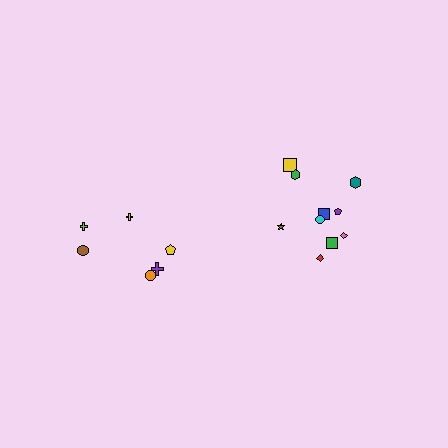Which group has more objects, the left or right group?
The right group.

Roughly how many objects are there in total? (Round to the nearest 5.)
Roughly 15 objects in total.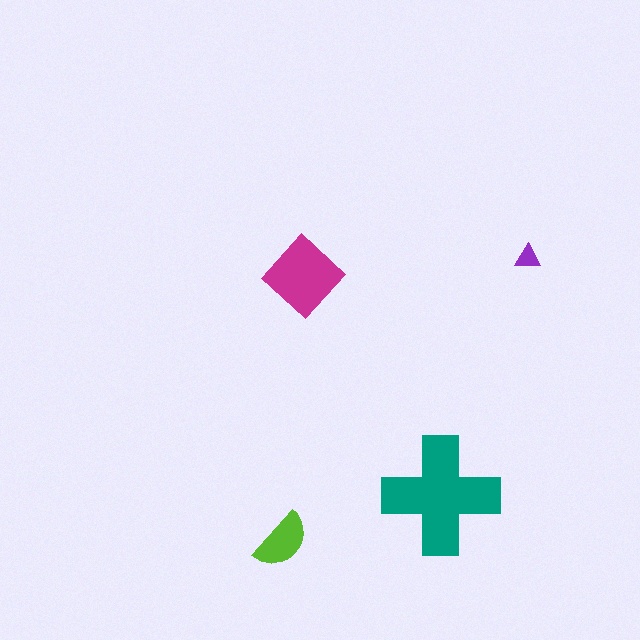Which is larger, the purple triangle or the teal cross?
The teal cross.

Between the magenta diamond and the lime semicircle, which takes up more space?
The magenta diamond.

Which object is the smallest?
The purple triangle.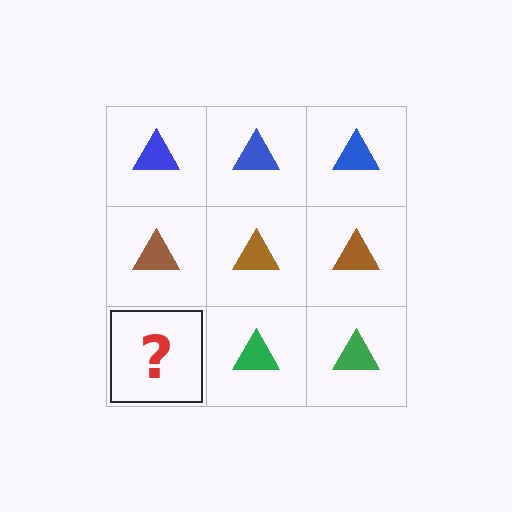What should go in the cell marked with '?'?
The missing cell should contain a green triangle.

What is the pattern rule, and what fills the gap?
The rule is that each row has a consistent color. The gap should be filled with a green triangle.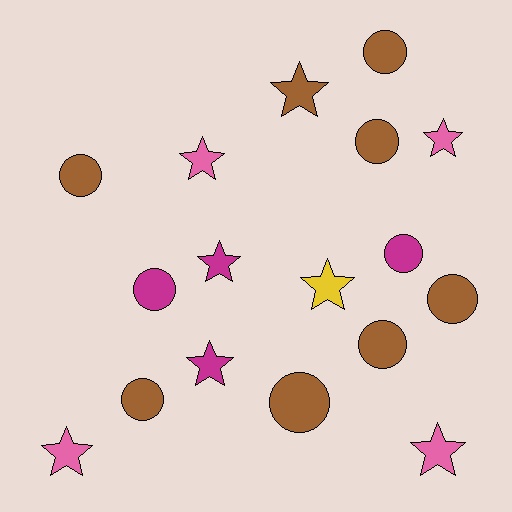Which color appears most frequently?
Brown, with 8 objects.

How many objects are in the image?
There are 17 objects.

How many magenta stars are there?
There are 2 magenta stars.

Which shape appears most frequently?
Circle, with 9 objects.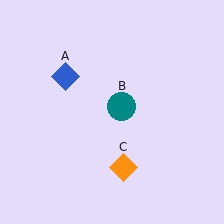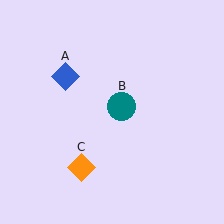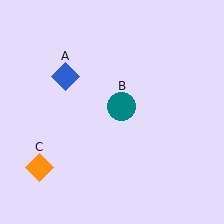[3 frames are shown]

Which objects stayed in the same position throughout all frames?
Blue diamond (object A) and teal circle (object B) remained stationary.